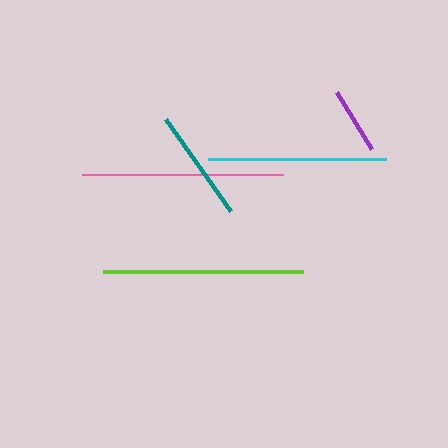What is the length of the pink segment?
The pink segment is approximately 201 pixels long.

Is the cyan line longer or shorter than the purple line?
The cyan line is longer than the purple line.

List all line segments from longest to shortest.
From longest to shortest: pink, lime, cyan, teal, purple.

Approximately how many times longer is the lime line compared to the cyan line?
The lime line is approximately 1.1 times the length of the cyan line.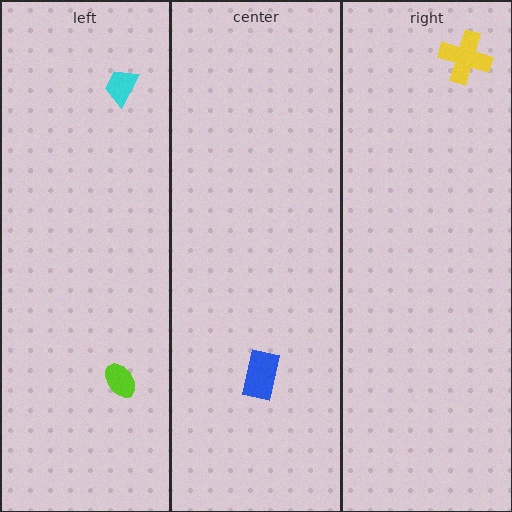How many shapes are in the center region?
1.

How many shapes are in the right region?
1.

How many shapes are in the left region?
2.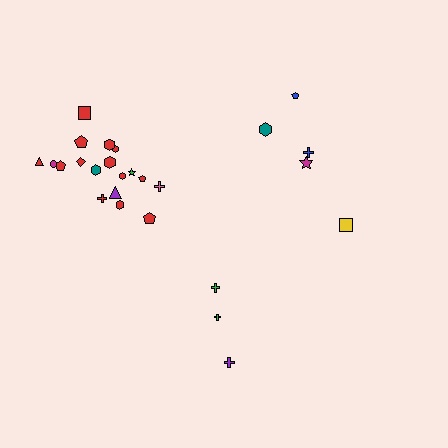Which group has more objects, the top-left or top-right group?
The top-left group.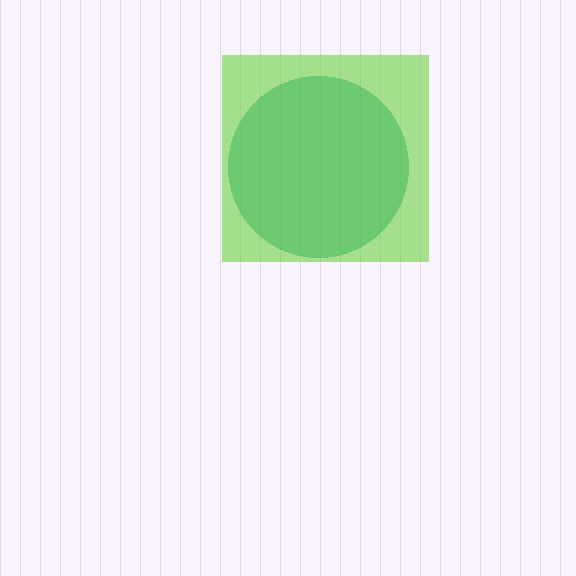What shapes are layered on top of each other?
The layered shapes are: a teal circle, a lime square.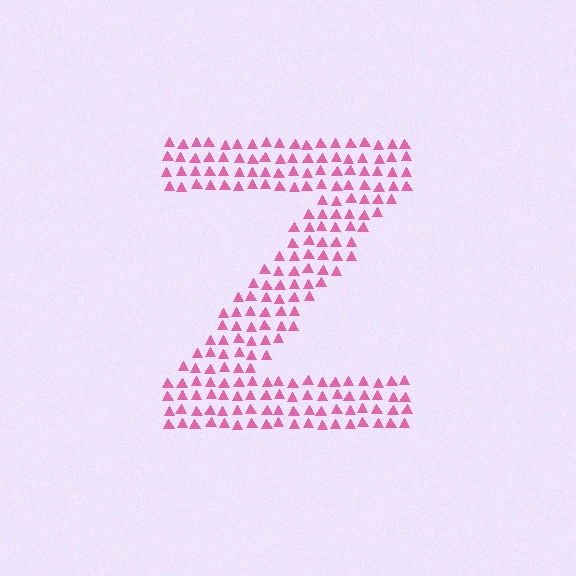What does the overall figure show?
The overall figure shows the letter Z.